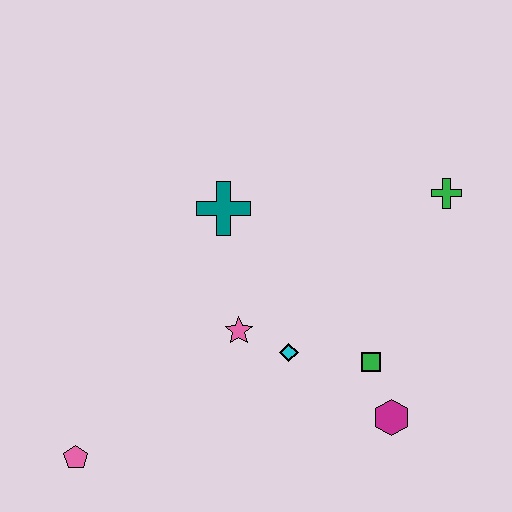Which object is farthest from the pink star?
The green cross is farthest from the pink star.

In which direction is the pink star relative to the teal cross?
The pink star is below the teal cross.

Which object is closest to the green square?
The magenta hexagon is closest to the green square.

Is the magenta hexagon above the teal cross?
No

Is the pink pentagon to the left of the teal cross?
Yes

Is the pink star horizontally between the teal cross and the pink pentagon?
No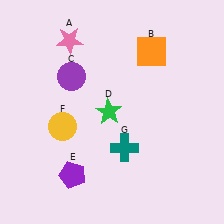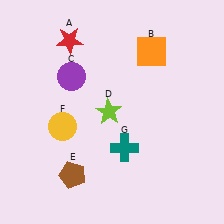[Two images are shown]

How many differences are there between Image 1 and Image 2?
There are 3 differences between the two images.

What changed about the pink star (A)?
In Image 1, A is pink. In Image 2, it changed to red.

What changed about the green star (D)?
In Image 1, D is green. In Image 2, it changed to lime.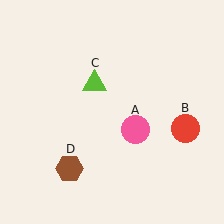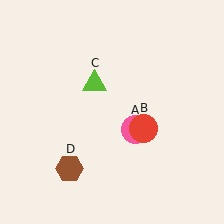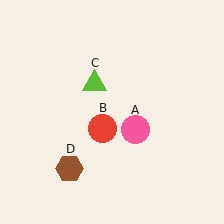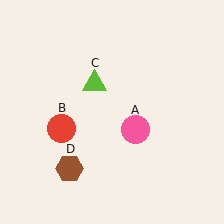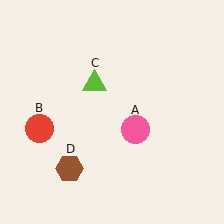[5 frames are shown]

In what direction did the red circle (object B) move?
The red circle (object B) moved left.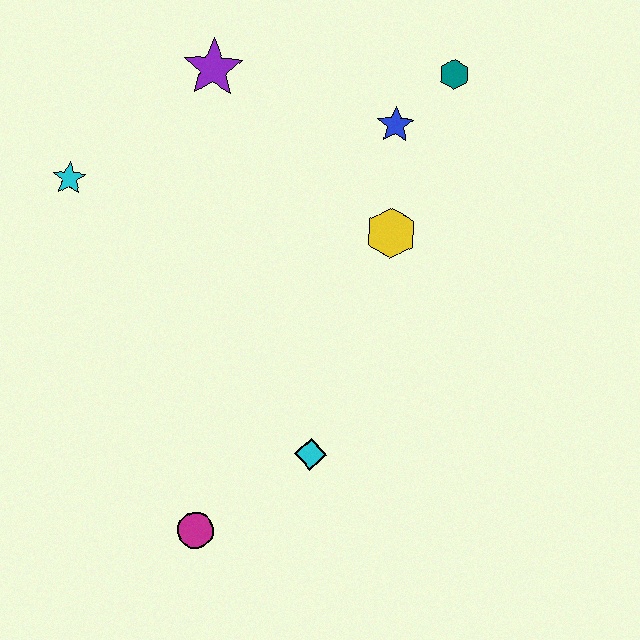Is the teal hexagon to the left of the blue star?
No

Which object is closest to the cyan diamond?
The magenta circle is closest to the cyan diamond.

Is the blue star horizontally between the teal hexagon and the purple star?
Yes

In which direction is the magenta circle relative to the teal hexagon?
The magenta circle is below the teal hexagon.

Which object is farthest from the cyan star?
The teal hexagon is farthest from the cyan star.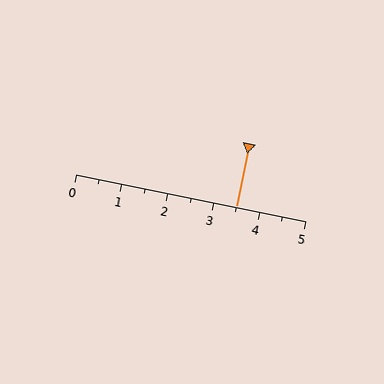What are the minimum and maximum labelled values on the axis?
The axis runs from 0 to 5.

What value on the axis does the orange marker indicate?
The marker indicates approximately 3.5.